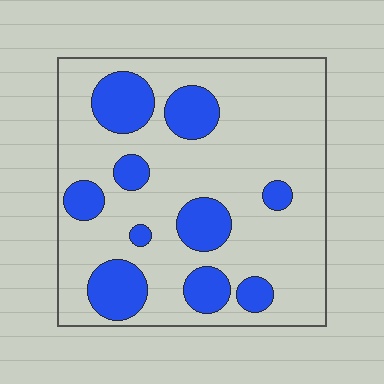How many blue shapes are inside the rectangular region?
10.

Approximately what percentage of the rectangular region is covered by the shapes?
Approximately 25%.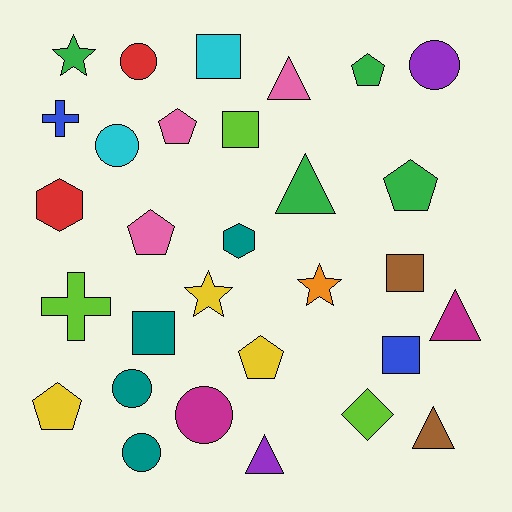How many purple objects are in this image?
There are 2 purple objects.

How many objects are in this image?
There are 30 objects.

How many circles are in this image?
There are 6 circles.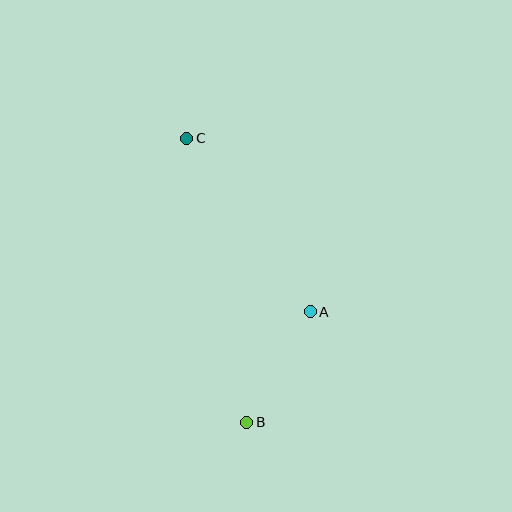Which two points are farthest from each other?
Points B and C are farthest from each other.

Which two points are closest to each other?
Points A and B are closest to each other.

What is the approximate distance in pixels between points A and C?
The distance between A and C is approximately 213 pixels.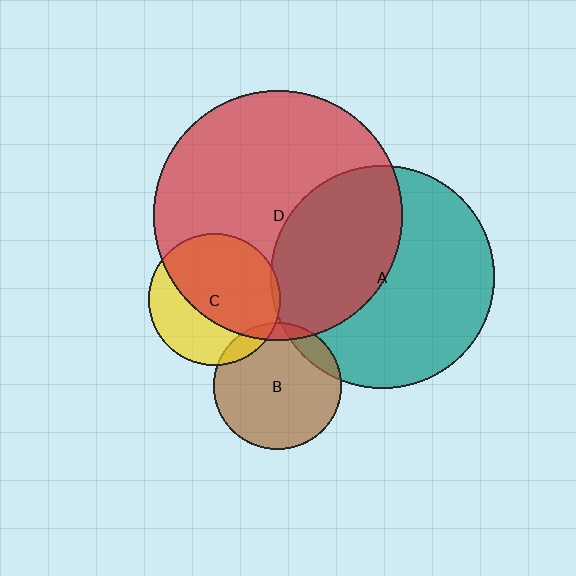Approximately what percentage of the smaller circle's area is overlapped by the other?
Approximately 10%.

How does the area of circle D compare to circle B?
Approximately 3.8 times.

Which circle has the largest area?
Circle D (red).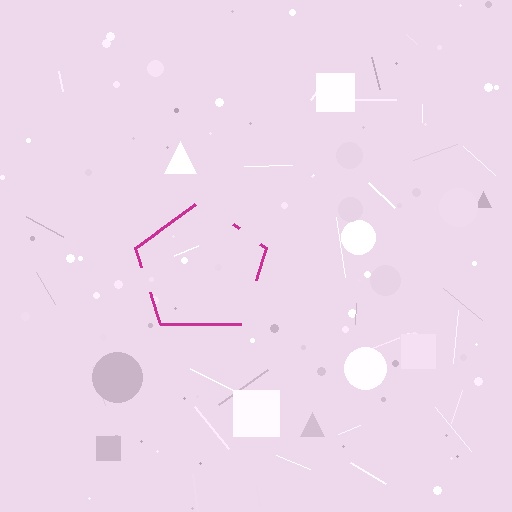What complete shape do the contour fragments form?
The contour fragments form a pentagon.